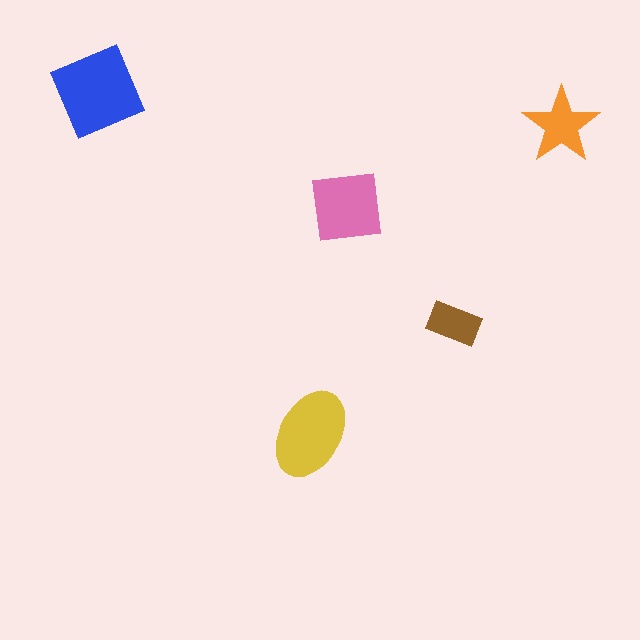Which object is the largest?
The blue square.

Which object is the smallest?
The brown rectangle.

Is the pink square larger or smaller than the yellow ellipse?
Smaller.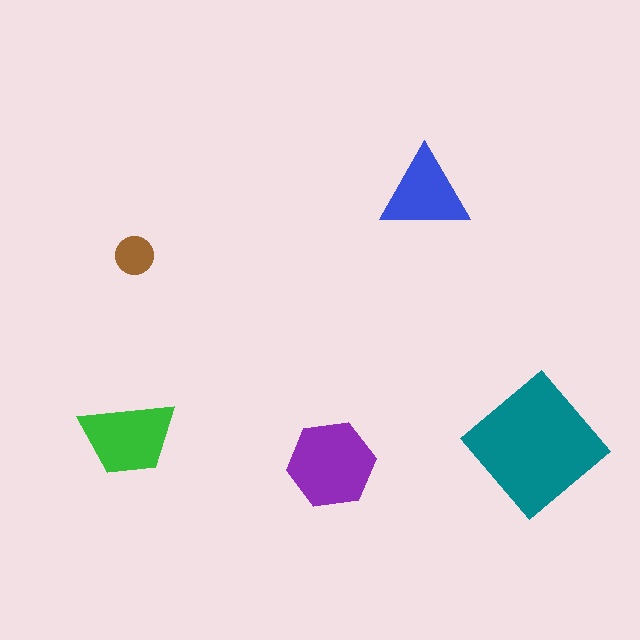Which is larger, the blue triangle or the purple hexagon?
The purple hexagon.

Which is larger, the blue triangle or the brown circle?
The blue triangle.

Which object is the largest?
The teal diamond.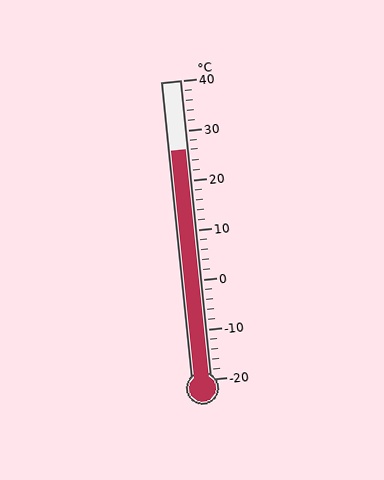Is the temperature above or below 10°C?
The temperature is above 10°C.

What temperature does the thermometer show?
The thermometer shows approximately 26°C.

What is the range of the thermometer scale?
The thermometer scale ranges from -20°C to 40°C.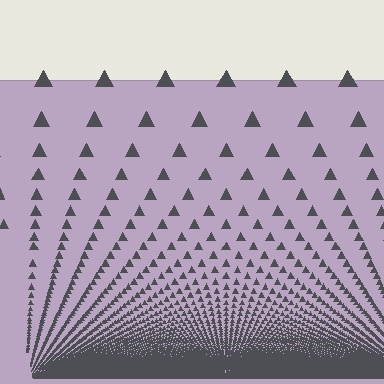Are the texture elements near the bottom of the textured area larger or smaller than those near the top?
Smaller. The gradient is inverted — elements near the bottom are smaller and denser.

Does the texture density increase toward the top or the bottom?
Density increases toward the bottom.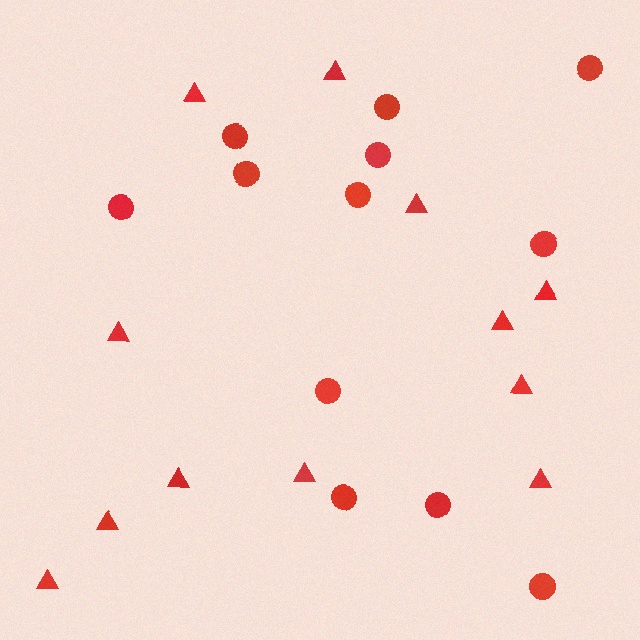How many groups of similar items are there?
There are 2 groups: one group of circles (12) and one group of triangles (12).